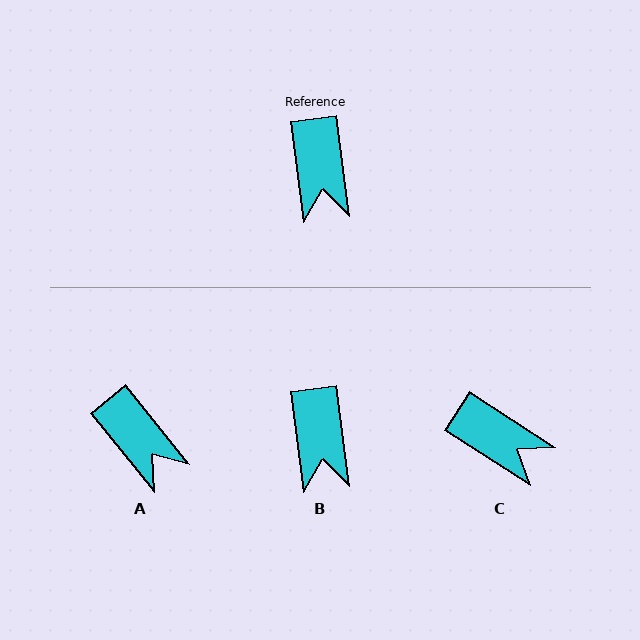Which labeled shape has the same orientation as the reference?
B.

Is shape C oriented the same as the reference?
No, it is off by about 49 degrees.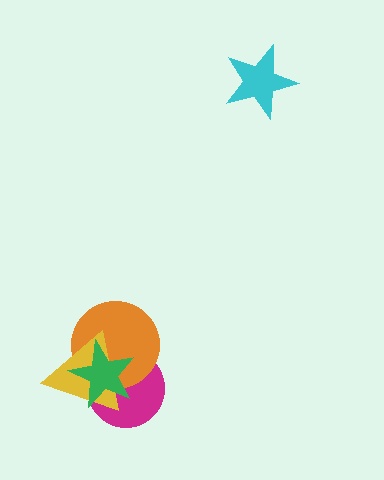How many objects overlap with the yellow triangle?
3 objects overlap with the yellow triangle.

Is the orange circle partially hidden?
Yes, it is partially covered by another shape.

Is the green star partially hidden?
No, no other shape covers it.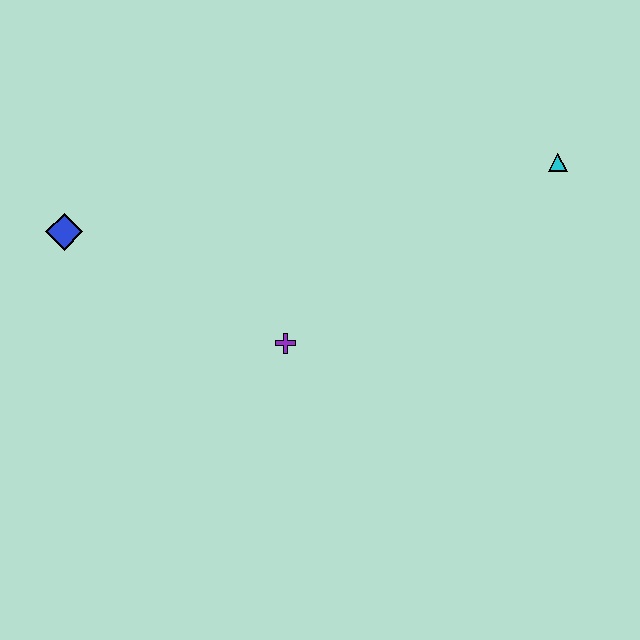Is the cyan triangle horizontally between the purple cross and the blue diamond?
No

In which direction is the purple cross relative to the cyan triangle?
The purple cross is to the left of the cyan triangle.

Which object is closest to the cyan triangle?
The purple cross is closest to the cyan triangle.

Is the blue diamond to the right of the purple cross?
No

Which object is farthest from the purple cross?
The cyan triangle is farthest from the purple cross.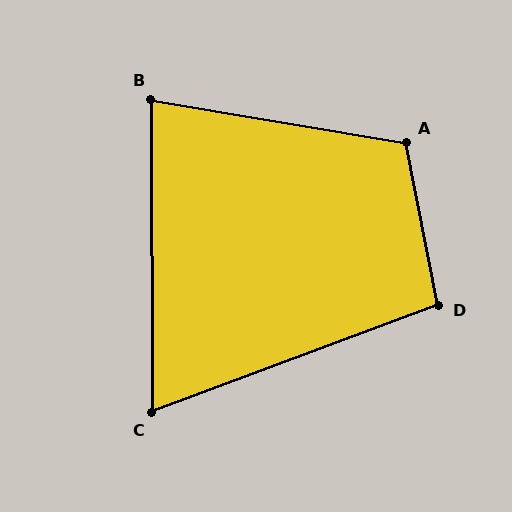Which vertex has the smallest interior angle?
C, at approximately 69 degrees.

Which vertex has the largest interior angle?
A, at approximately 111 degrees.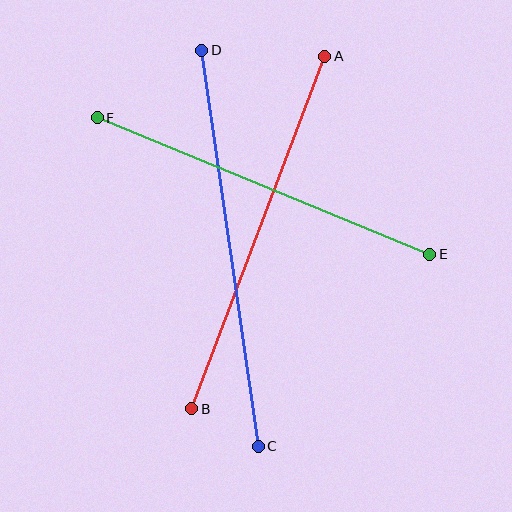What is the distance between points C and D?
The distance is approximately 400 pixels.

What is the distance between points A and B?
The distance is approximately 377 pixels.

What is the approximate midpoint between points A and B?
The midpoint is at approximately (258, 233) pixels.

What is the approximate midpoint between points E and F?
The midpoint is at approximately (264, 186) pixels.